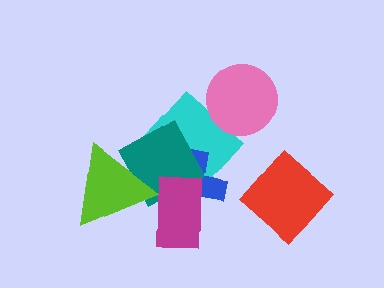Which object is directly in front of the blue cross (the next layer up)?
The teal diamond is directly in front of the blue cross.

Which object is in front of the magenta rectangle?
The lime triangle is in front of the magenta rectangle.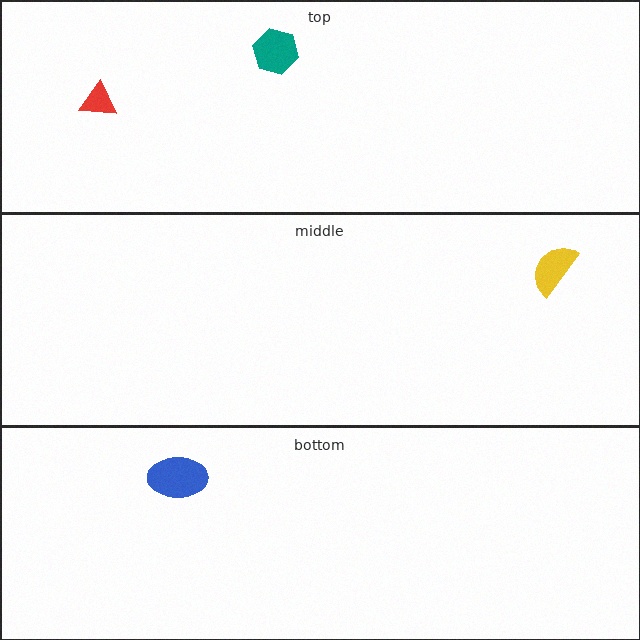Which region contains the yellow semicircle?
The middle region.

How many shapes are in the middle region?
1.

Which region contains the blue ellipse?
The bottom region.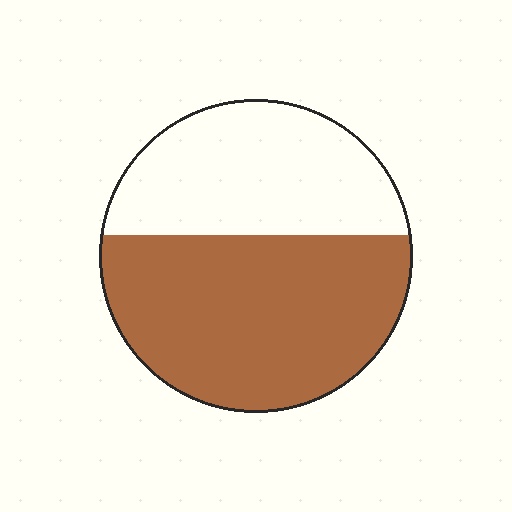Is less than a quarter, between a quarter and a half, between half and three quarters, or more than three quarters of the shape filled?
Between half and three quarters.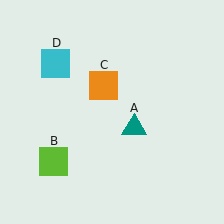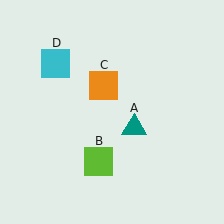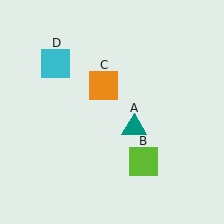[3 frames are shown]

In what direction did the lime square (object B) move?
The lime square (object B) moved right.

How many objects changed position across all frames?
1 object changed position: lime square (object B).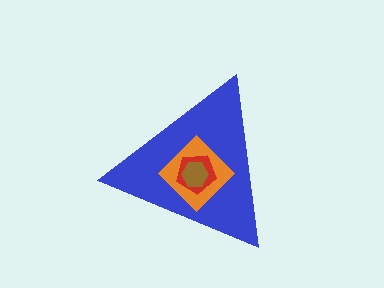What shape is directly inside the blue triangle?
The orange diamond.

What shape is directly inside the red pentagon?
The brown hexagon.